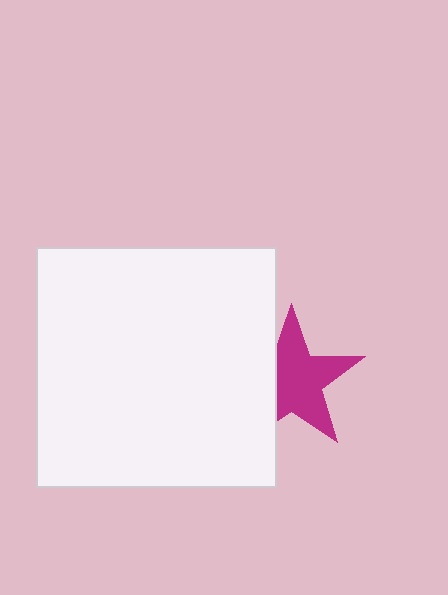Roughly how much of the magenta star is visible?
Most of it is visible (roughly 69%).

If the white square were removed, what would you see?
You would see the complete magenta star.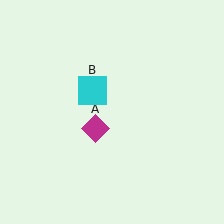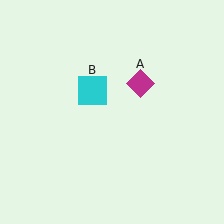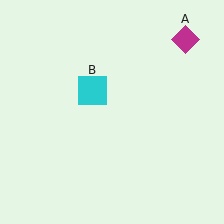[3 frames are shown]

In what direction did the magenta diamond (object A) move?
The magenta diamond (object A) moved up and to the right.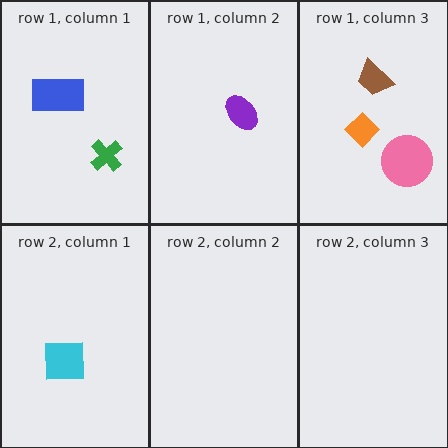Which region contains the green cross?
The row 1, column 1 region.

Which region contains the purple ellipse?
The row 1, column 2 region.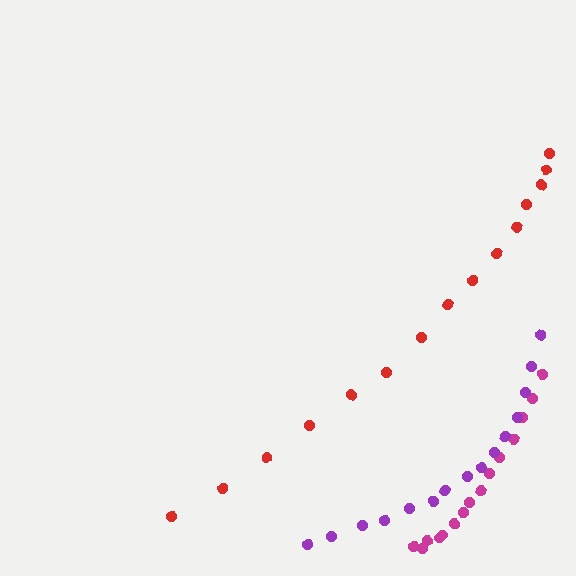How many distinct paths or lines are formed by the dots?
There are 3 distinct paths.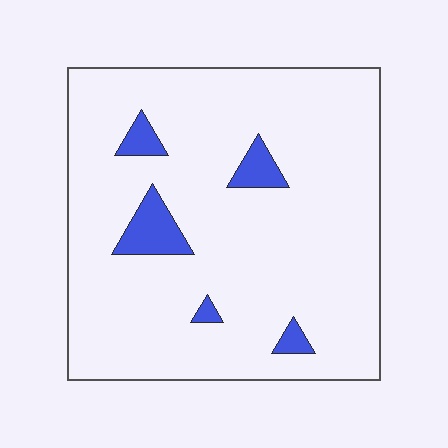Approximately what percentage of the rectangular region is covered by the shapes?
Approximately 10%.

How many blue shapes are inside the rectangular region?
5.